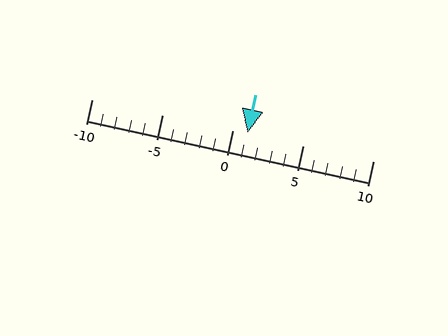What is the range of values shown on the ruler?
The ruler shows values from -10 to 10.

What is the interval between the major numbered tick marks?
The major tick marks are spaced 5 units apart.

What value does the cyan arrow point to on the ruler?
The cyan arrow points to approximately 1.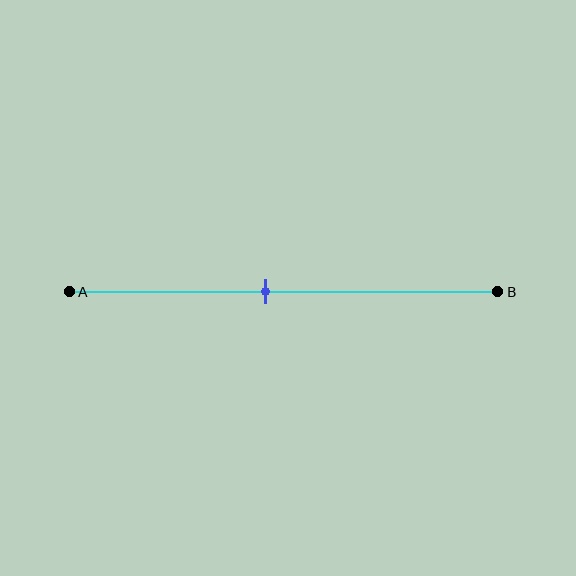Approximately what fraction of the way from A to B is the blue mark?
The blue mark is approximately 45% of the way from A to B.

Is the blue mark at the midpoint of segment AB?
No, the mark is at about 45% from A, not at the 50% midpoint.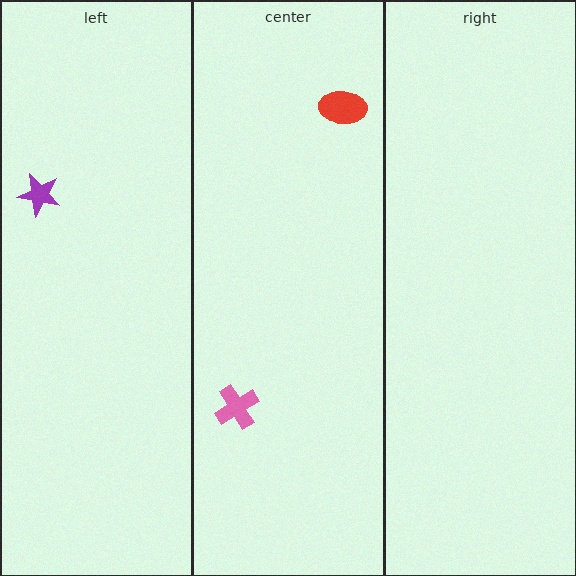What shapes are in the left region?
The purple star.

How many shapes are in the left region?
1.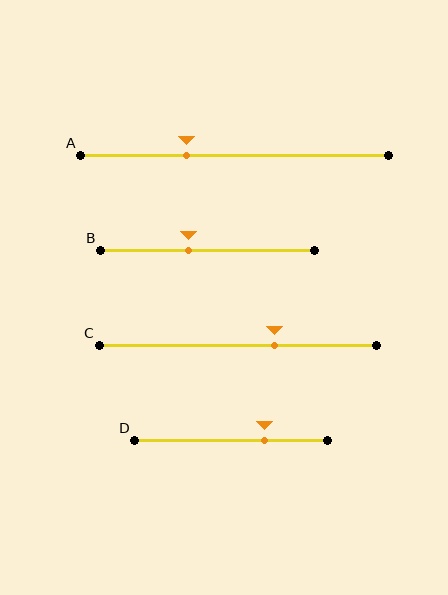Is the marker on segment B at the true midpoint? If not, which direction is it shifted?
No, the marker on segment B is shifted to the left by about 9% of the segment length.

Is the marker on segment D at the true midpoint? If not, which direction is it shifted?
No, the marker on segment D is shifted to the right by about 17% of the segment length.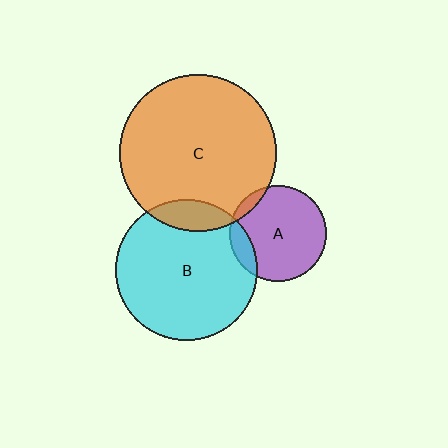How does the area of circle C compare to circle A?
Approximately 2.7 times.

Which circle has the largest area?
Circle C (orange).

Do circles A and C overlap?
Yes.